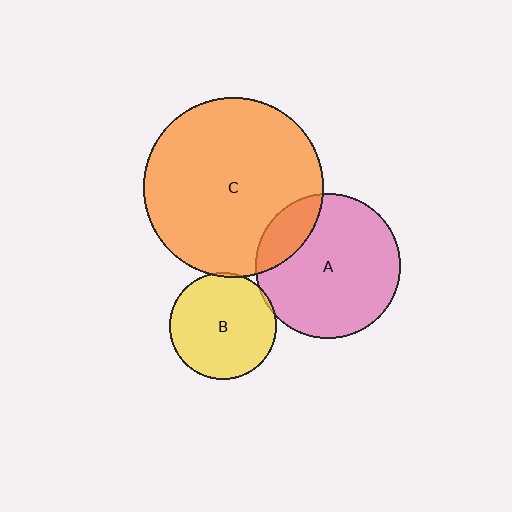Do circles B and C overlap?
Yes.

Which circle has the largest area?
Circle C (orange).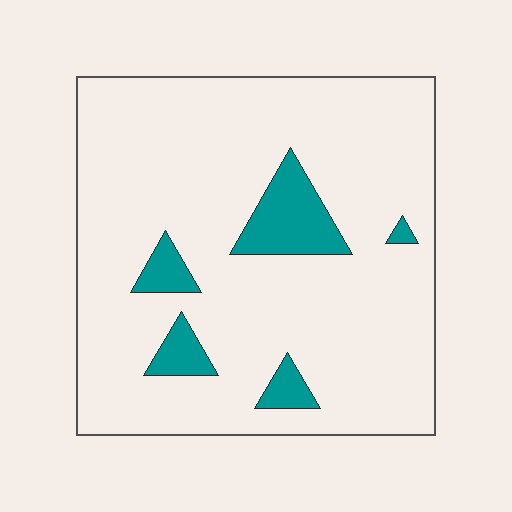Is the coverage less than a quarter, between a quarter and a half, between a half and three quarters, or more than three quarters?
Less than a quarter.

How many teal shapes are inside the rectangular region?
5.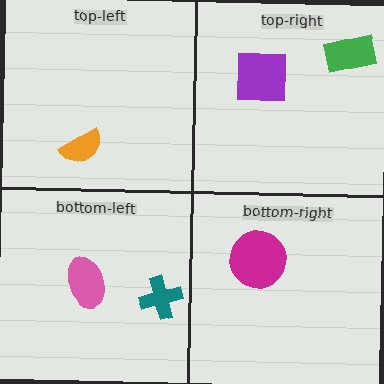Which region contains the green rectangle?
The top-right region.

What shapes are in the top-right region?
The purple square, the green rectangle.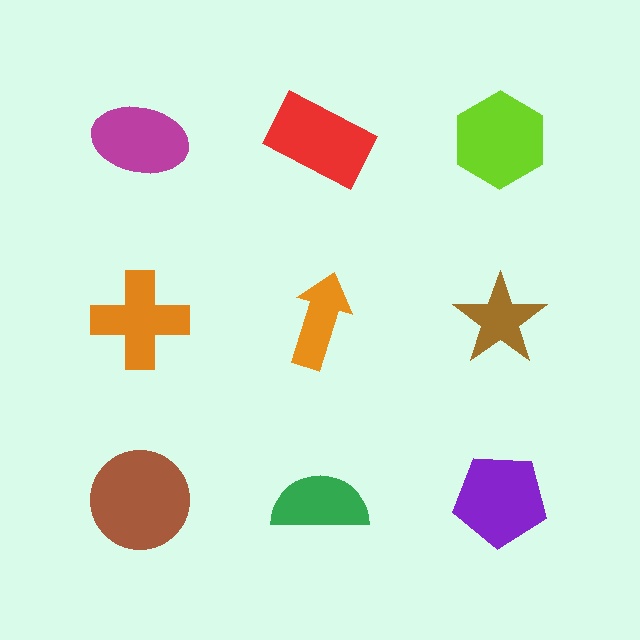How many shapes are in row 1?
3 shapes.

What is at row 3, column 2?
A green semicircle.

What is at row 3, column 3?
A purple pentagon.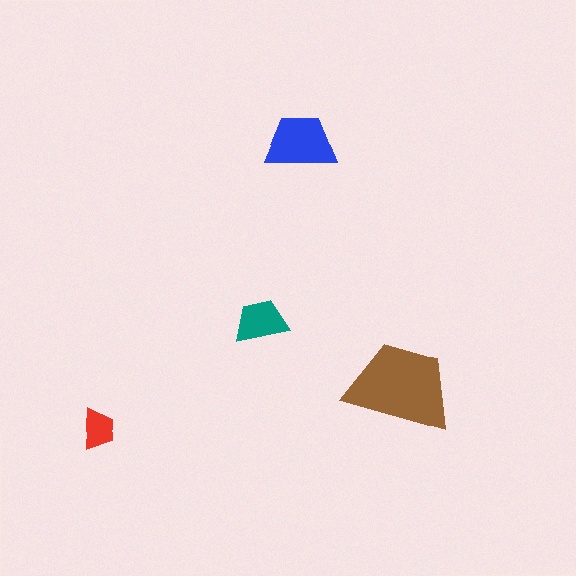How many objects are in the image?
There are 4 objects in the image.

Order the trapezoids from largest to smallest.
the brown one, the blue one, the teal one, the red one.